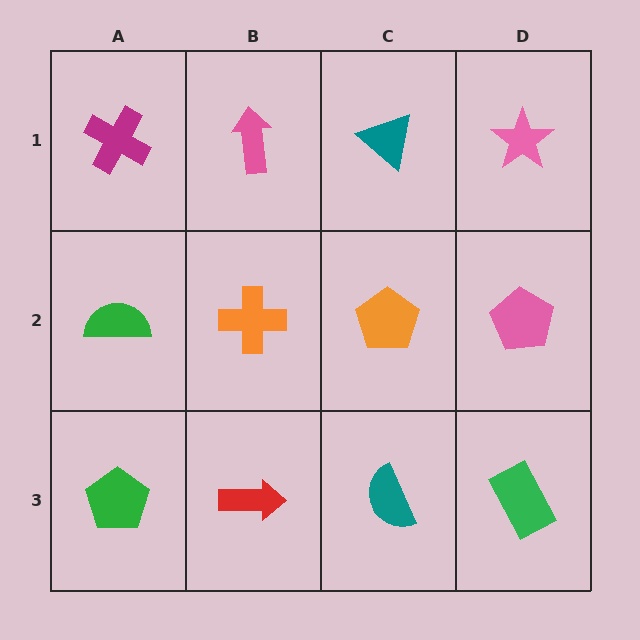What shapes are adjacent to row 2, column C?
A teal triangle (row 1, column C), a teal semicircle (row 3, column C), an orange cross (row 2, column B), a pink pentagon (row 2, column D).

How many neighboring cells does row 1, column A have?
2.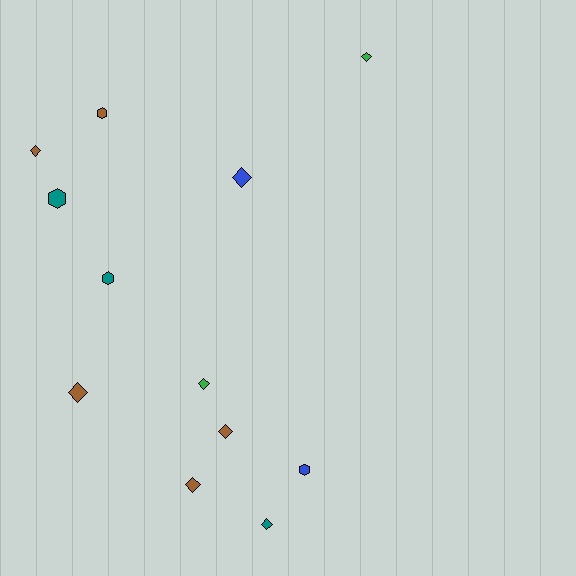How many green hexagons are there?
There are no green hexagons.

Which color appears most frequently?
Brown, with 5 objects.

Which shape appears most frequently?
Diamond, with 8 objects.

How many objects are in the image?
There are 12 objects.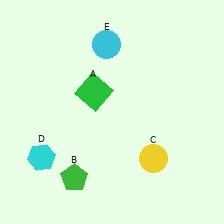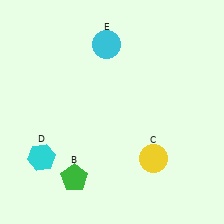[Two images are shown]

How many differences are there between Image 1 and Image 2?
There is 1 difference between the two images.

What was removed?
The green square (A) was removed in Image 2.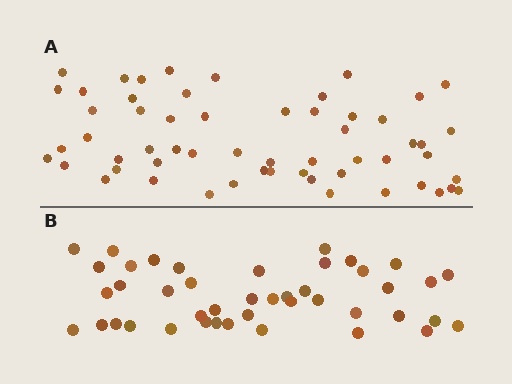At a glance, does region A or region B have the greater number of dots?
Region A (the top region) has more dots.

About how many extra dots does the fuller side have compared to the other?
Region A has approximately 15 more dots than region B.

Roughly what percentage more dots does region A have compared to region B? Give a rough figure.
About 35% more.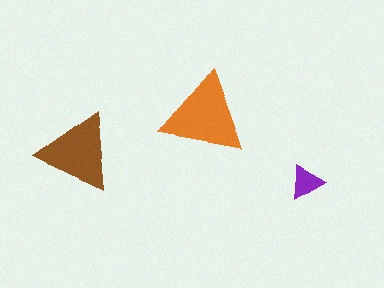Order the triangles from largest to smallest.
the orange one, the brown one, the purple one.